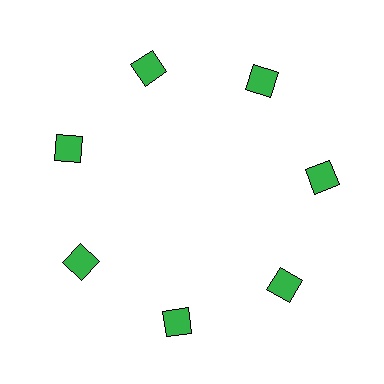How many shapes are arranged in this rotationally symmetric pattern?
There are 7 shapes, arranged in 7 groups of 1.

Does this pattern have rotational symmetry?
Yes, this pattern has 7-fold rotational symmetry. It looks the same after rotating 51 degrees around the center.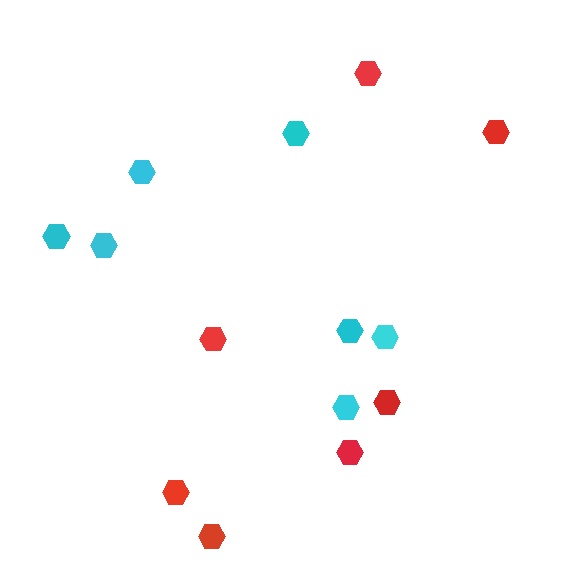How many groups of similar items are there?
There are 2 groups: one group of red hexagons (7) and one group of cyan hexagons (7).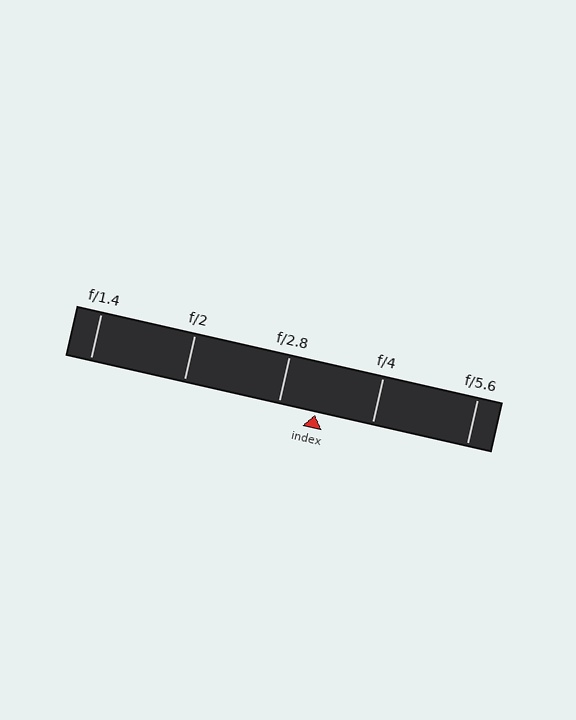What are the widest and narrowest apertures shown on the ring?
The widest aperture shown is f/1.4 and the narrowest is f/5.6.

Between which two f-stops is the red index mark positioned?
The index mark is between f/2.8 and f/4.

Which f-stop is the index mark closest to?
The index mark is closest to f/2.8.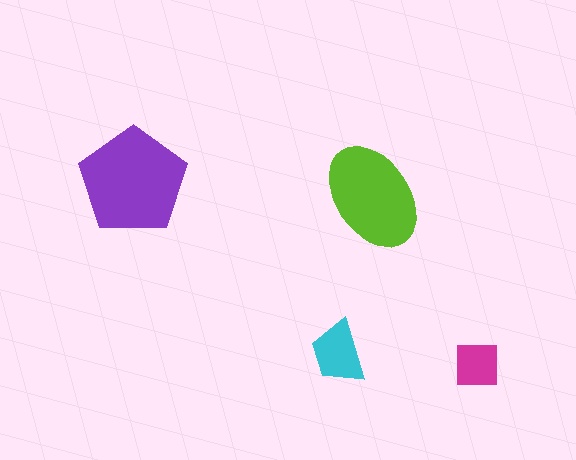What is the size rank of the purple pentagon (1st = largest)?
1st.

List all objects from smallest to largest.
The magenta square, the cyan trapezoid, the lime ellipse, the purple pentagon.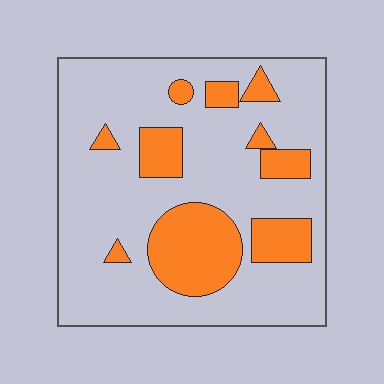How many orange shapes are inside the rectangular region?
10.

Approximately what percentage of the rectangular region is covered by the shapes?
Approximately 25%.